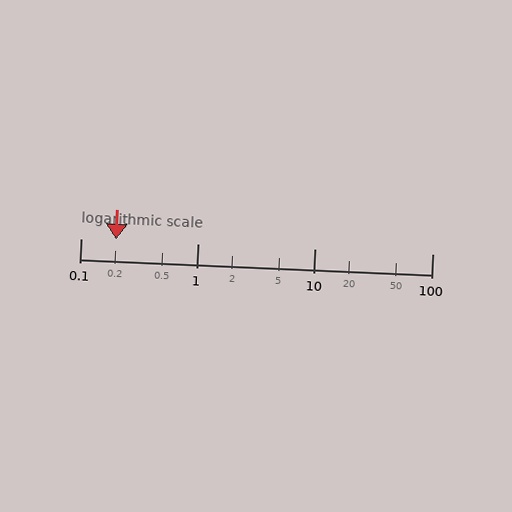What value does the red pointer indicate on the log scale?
The pointer indicates approximately 0.2.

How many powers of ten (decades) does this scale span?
The scale spans 3 decades, from 0.1 to 100.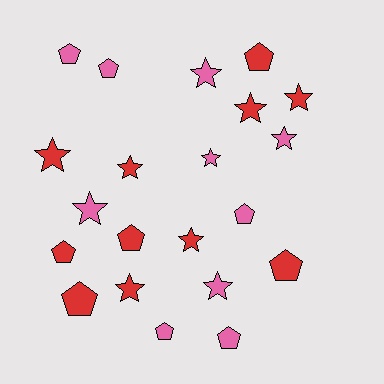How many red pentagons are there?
There are 5 red pentagons.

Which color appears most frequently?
Red, with 11 objects.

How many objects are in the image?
There are 21 objects.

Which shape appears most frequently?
Star, with 11 objects.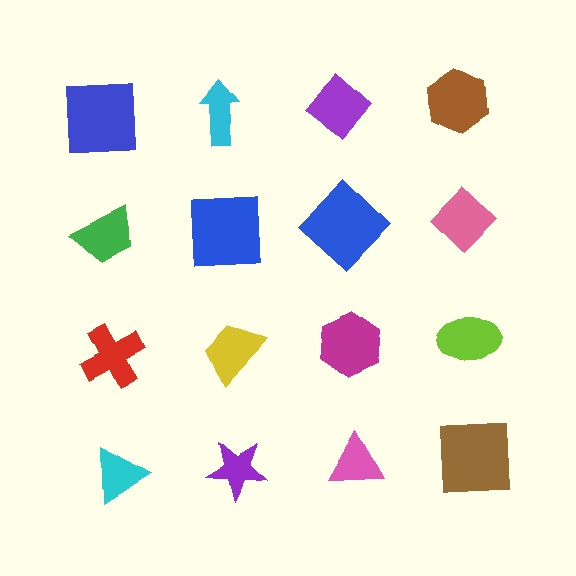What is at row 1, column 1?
A blue square.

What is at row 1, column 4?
A brown hexagon.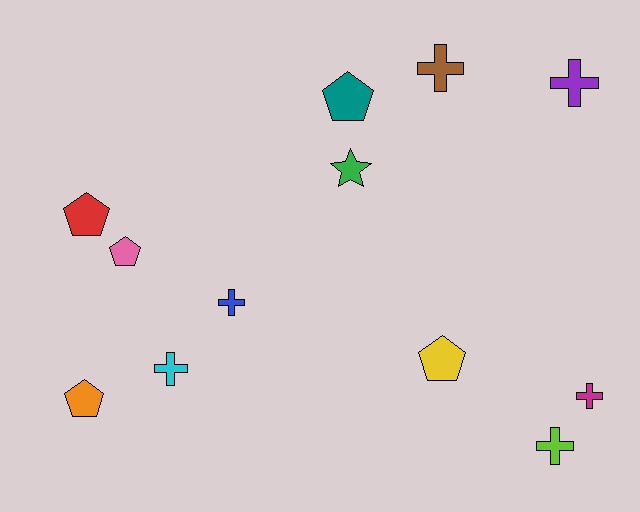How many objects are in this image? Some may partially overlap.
There are 12 objects.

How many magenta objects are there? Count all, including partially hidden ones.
There is 1 magenta object.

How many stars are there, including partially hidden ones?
There is 1 star.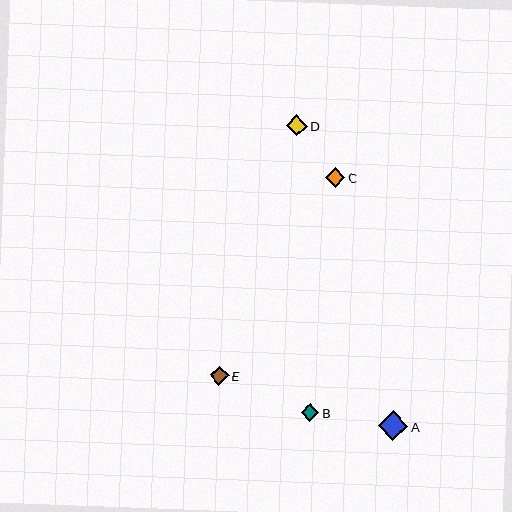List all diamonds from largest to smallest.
From largest to smallest: A, D, C, E, B.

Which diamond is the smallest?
Diamond B is the smallest with a size of approximately 18 pixels.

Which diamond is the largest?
Diamond A is the largest with a size of approximately 30 pixels.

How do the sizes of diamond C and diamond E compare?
Diamond C and diamond E are approximately the same size.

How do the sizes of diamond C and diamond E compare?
Diamond C and diamond E are approximately the same size.